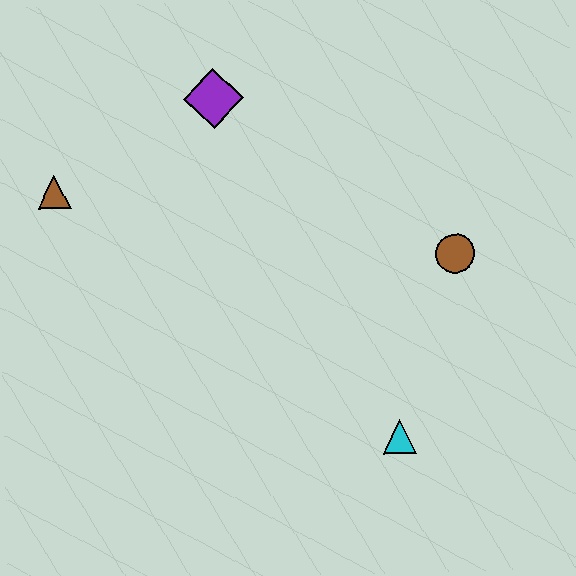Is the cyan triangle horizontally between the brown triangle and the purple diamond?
No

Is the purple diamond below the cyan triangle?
No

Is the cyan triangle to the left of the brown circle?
Yes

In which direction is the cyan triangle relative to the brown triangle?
The cyan triangle is to the right of the brown triangle.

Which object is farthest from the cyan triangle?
The brown triangle is farthest from the cyan triangle.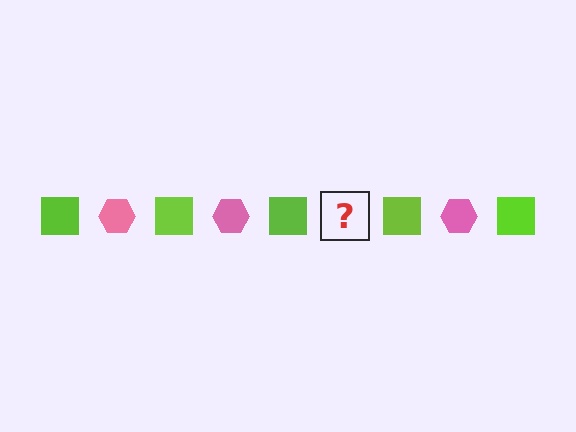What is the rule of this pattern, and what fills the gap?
The rule is that the pattern alternates between lime square and pink hexagon. The gap should be filled with a pink hexagon.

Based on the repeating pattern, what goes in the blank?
The blank should be a pink hexagon.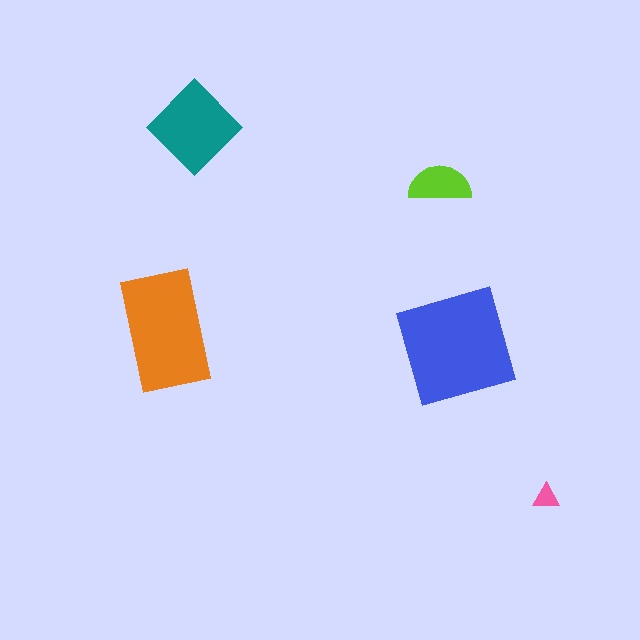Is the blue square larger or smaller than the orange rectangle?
Larger.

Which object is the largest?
The blue square.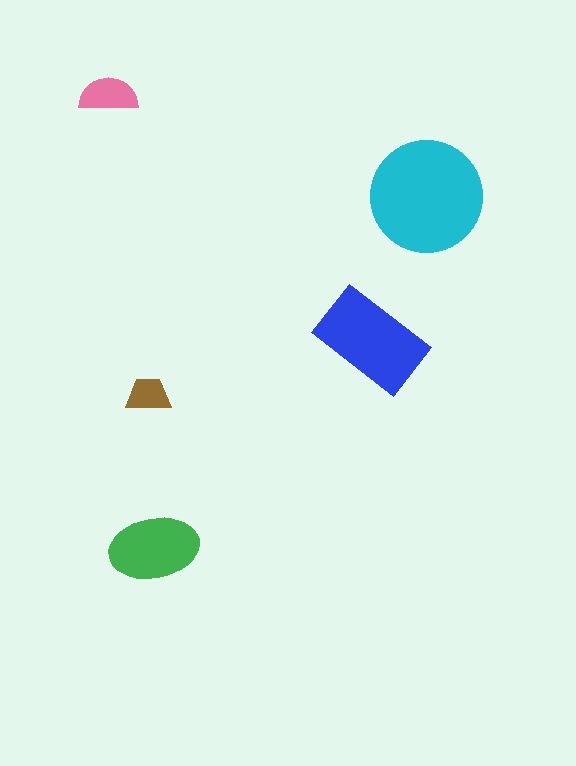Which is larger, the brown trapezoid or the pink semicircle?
The pink semicircle.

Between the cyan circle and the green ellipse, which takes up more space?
The cyan circle.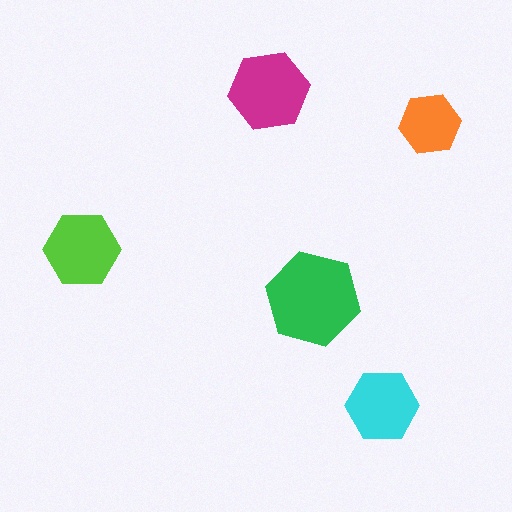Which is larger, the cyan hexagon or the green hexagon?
The green one.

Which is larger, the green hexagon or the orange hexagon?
The green one.